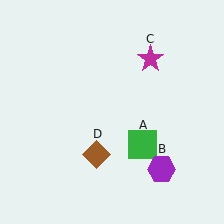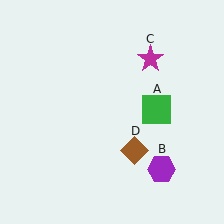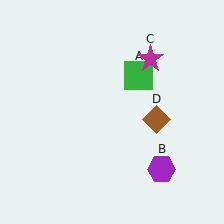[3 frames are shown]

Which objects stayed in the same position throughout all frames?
Purple hexagon (object B) and magenta star (object C) remained stationary.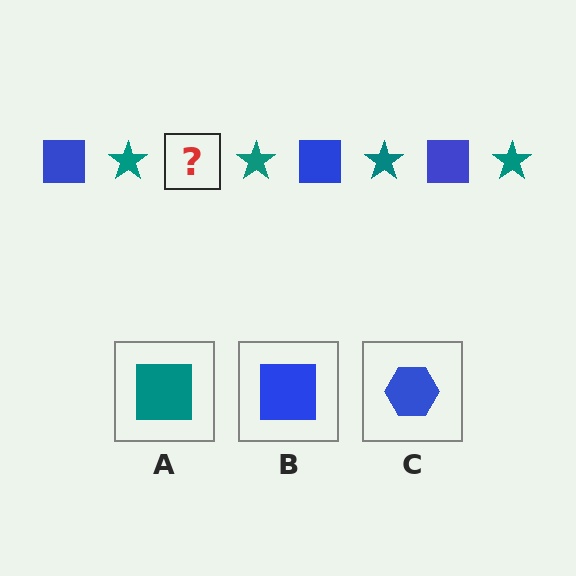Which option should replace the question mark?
Option B.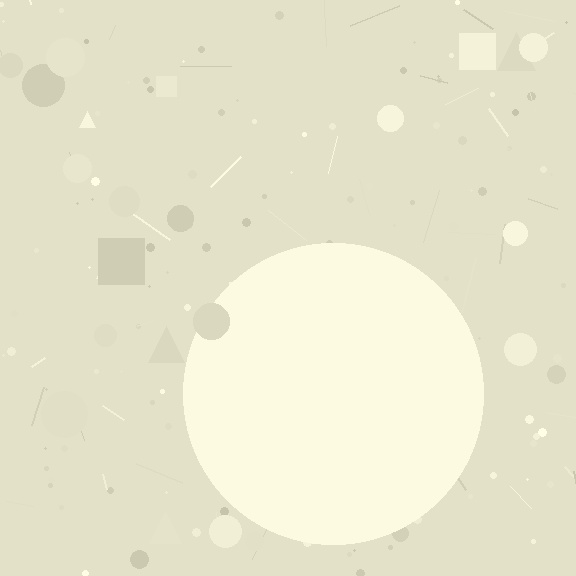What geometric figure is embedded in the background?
A circle is embedded in the background.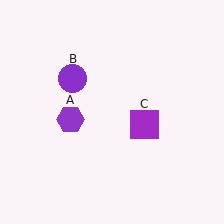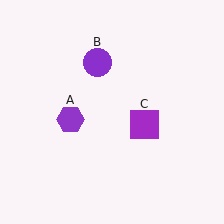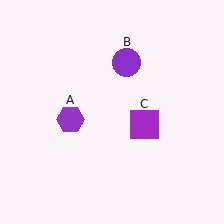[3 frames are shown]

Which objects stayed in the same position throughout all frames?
Purple hexagon (object A) and purple square (object C) remained stationary.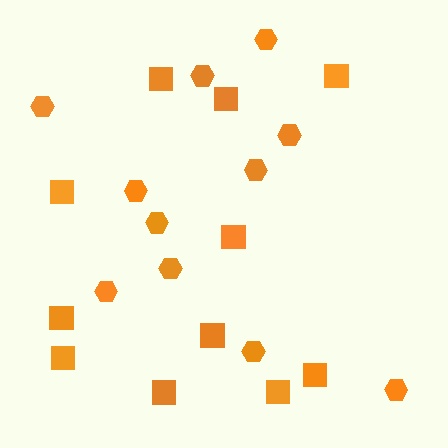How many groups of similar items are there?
There are 2 groups: one group of squares (11) and one group of hexagons (11).